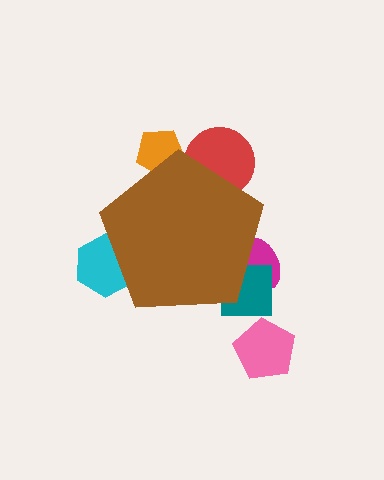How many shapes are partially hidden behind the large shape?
5 shapes are partially hidden.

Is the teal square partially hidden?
Yes, the teal square is partially hidden behind the brown pentagon.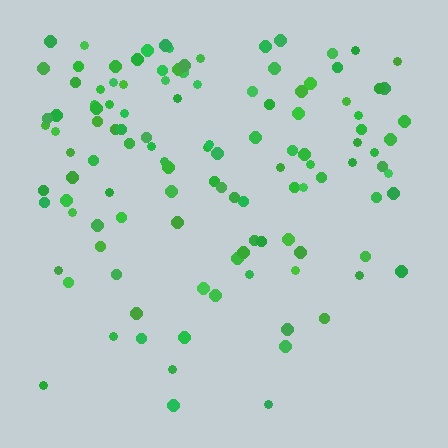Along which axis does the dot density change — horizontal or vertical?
Vertical.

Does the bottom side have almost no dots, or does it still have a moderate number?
Still a moderate number, just noticeably fewer than the top.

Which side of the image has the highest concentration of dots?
The top.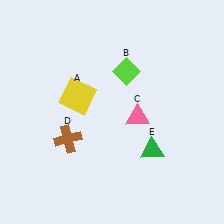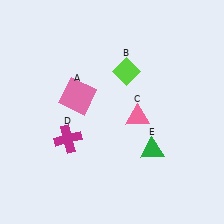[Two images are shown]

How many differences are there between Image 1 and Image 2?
There are 2 differences between the two images.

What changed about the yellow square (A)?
In Image 1, A is yellow. In Image 2, it changed to pink.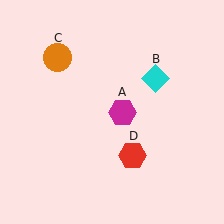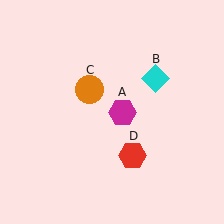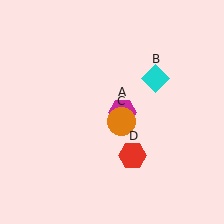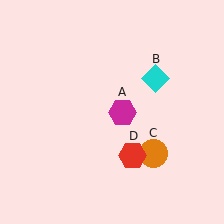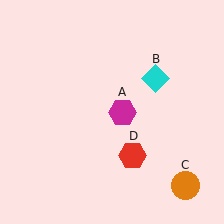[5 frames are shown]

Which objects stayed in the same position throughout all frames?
Magenta hexagon (object A) and cyan diamond (object B) and red hexagon (object D) remained stationary.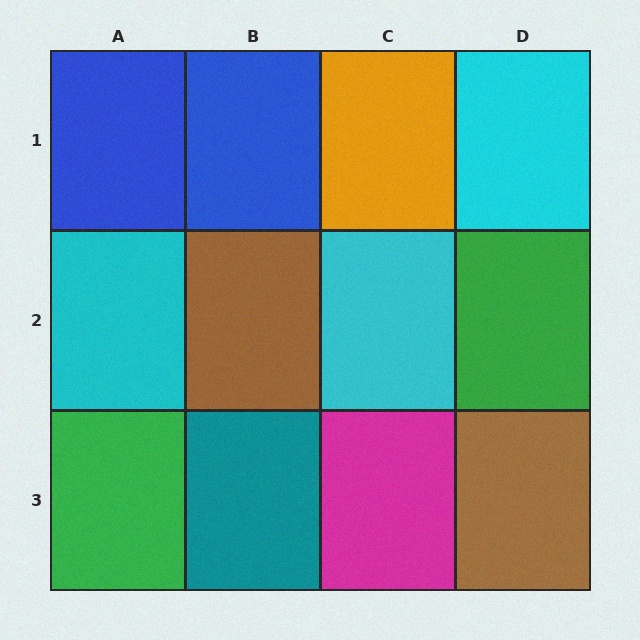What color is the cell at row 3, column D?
Brown.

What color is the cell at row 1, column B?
Blue.